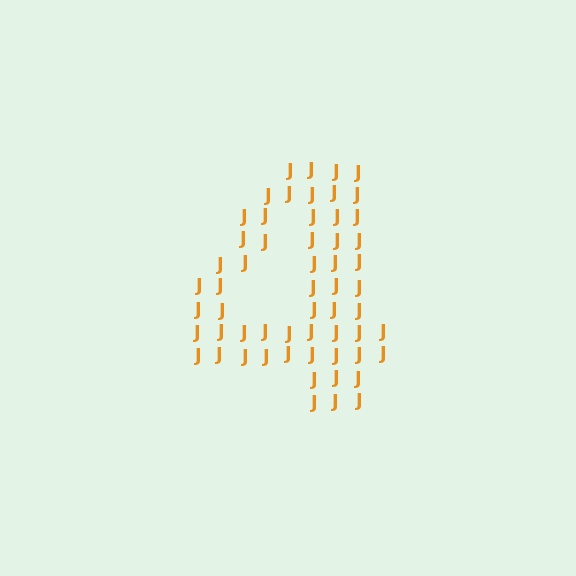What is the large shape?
The large shape is the digit 4.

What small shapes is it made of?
It is made of small letter J's.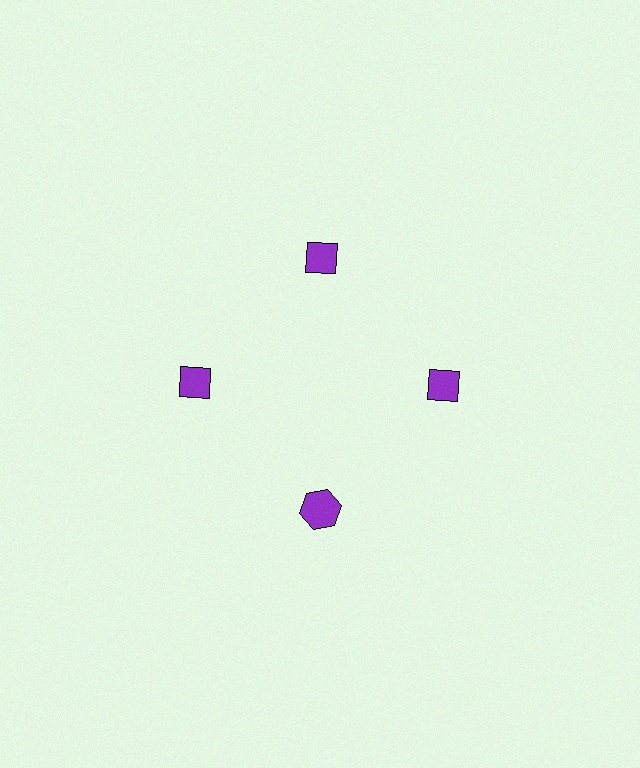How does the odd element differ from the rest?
It has a different shape: hexagon instead of diamond.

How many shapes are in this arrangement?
There are 4 shapes arranged in a ring pattern.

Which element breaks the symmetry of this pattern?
The purple hexagon at roughly the 6 o'clock position breaks the symmetry. All other shapes are purple diamonds.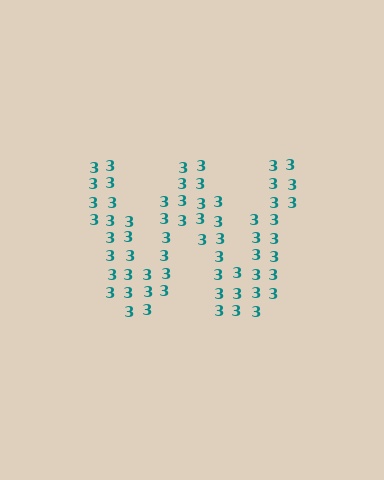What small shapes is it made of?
It is made of small digit 3's.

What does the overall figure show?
The overall figure shows the letter W.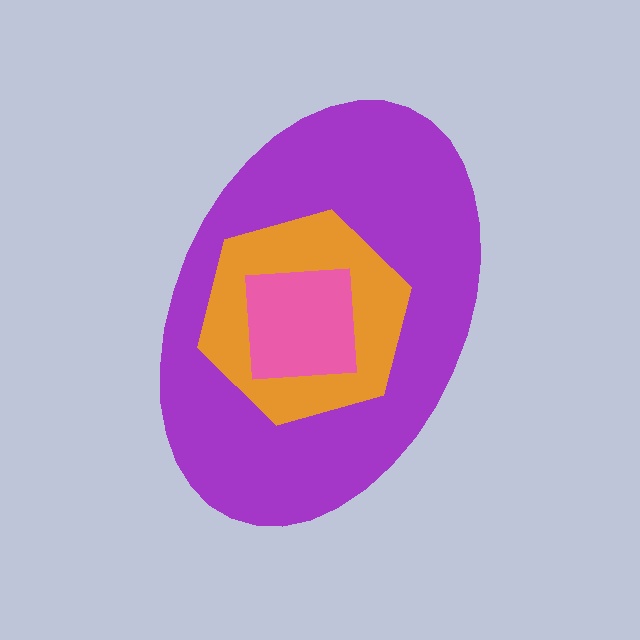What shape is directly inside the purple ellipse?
The orange hexagon.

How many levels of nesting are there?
3.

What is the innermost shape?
The pink square.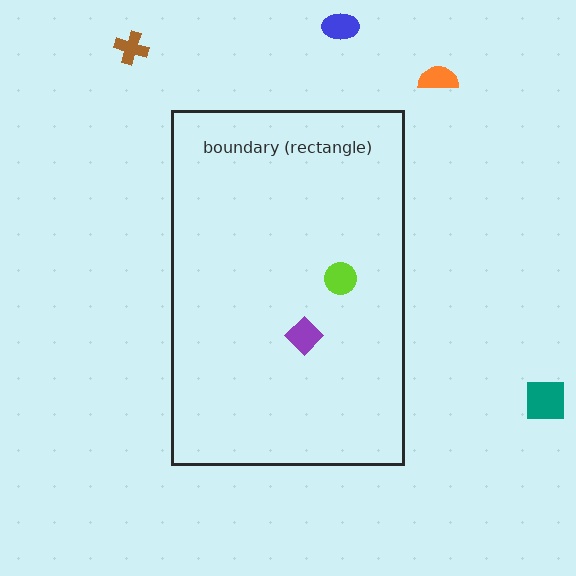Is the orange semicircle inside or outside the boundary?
Outside.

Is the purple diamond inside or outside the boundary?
Inside.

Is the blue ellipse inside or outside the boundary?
Outside.